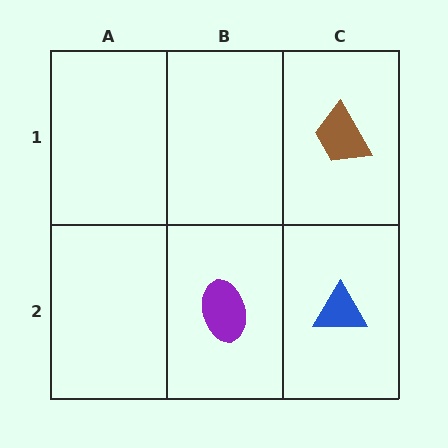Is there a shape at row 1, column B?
No, that cell is empty.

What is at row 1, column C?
A brown trapezoid.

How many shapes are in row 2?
2 shapes.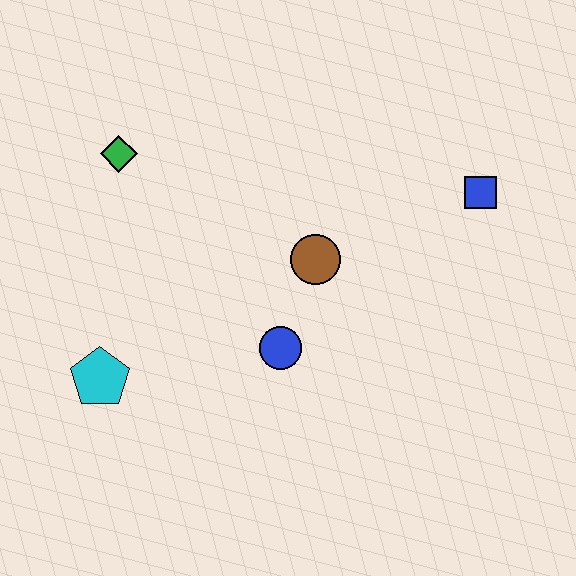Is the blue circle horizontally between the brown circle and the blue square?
No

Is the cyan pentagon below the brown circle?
Yes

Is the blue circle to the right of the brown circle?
No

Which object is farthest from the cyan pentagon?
The blue square is farthest from the cyan pentagon.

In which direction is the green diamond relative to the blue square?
The green diamond is to the left of the blue square.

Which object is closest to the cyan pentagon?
The blue circle is closest to the cyan pentagon.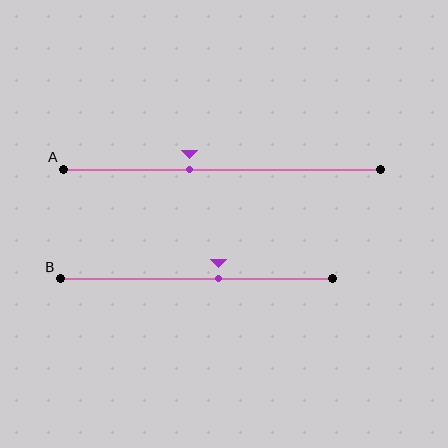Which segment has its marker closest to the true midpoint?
Segment B has its marker closest to the true midpoint.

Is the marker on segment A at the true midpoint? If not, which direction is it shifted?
No, the marker on segment A is shifted to the left by about 10% of the segment length.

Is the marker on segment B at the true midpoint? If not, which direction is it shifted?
No, the marker on segment B is shifted to the right by about 8% of the segment length.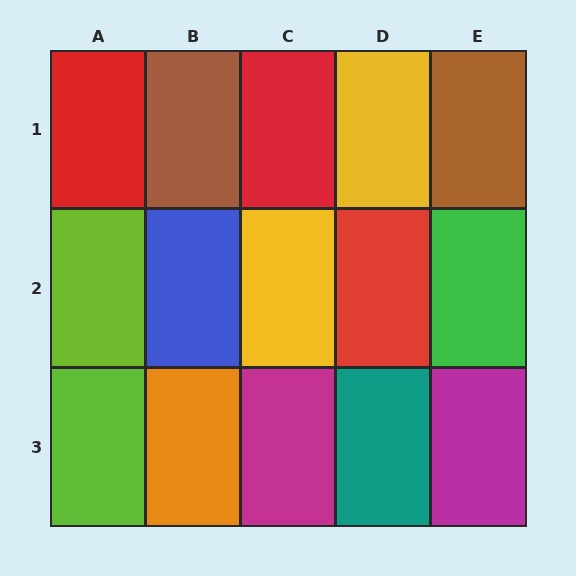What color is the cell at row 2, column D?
Red.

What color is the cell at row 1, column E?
Brown.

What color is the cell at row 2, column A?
Lime.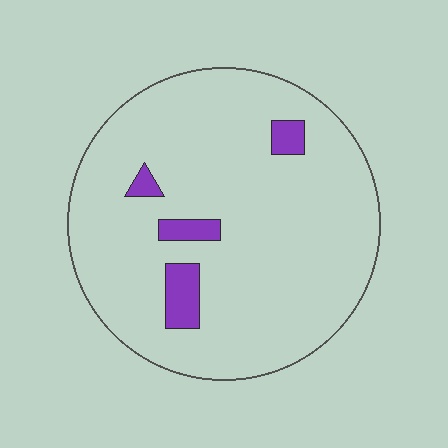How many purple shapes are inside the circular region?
4.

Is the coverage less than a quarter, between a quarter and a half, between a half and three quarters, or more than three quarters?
Less than a quarter.